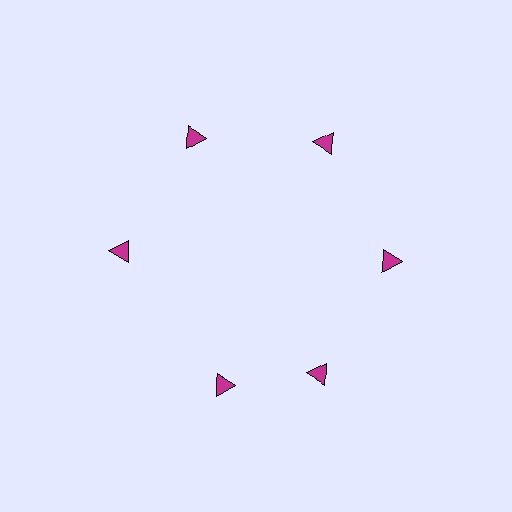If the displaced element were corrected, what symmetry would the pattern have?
It would have 6-fold rotational symmetry — the pattern would map onto itself every 60 degrees.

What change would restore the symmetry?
The symmetry would be restored by rotating it back into even spacing with its neighbors so that all 6 triangles sit at equal angles and equal distance from the center.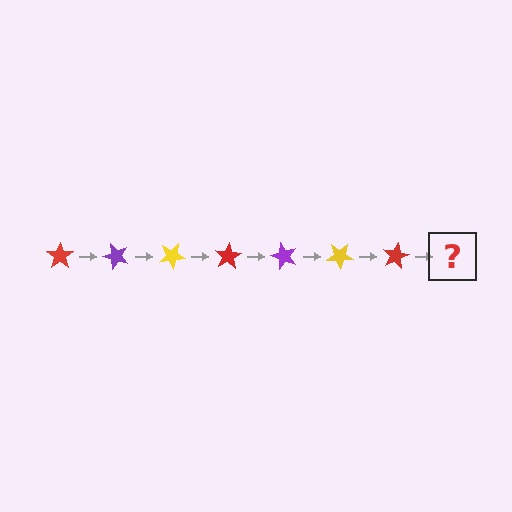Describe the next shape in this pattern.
It should be a purple star, rotated 350 degrees from the start.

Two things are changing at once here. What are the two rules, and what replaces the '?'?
The two rules are that it rotates 50 degrees each step and the color cycles through red, purple, and yellow. The '?' should be a purple star, rotated 350 degrees from the start.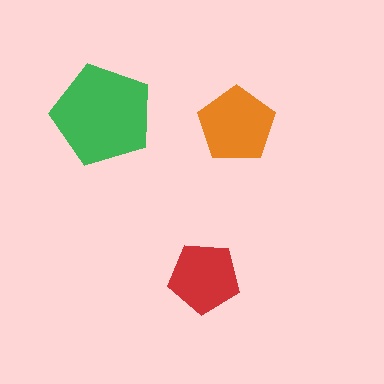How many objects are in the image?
There are 3 objects in the image.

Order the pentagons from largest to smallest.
the green one, the orange one, the red one.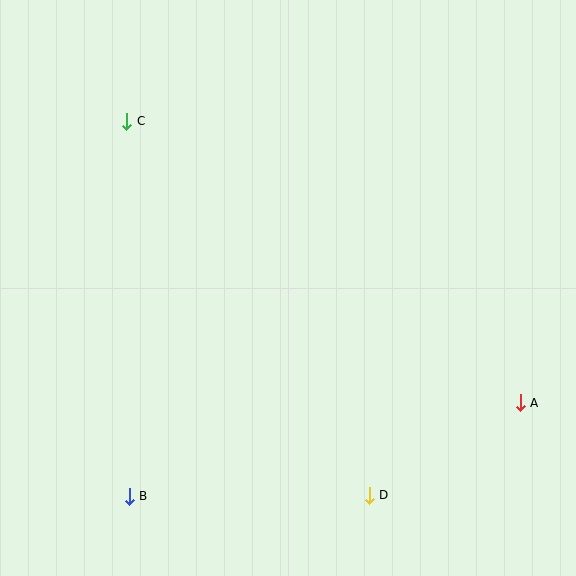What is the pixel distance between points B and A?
The distance between B and A is 402 pixels.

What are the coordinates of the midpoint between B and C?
The midpoint between B and C is at (128, 309).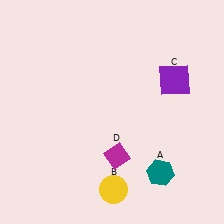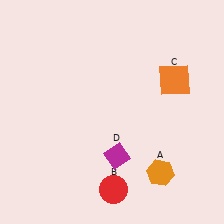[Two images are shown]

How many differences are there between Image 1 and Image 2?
There are 3 differences between the two images.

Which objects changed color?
A changed from teal to orange. B changed from yellow to red. C changed from purple to orange.